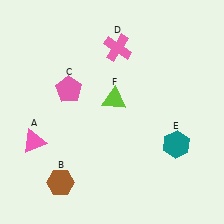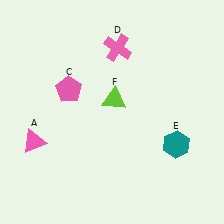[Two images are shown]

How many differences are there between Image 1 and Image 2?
There is 1 difference between the two images.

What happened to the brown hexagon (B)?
The brown hexagon (B) was removed in Image 2. It was in the bottom-left area of Image 1.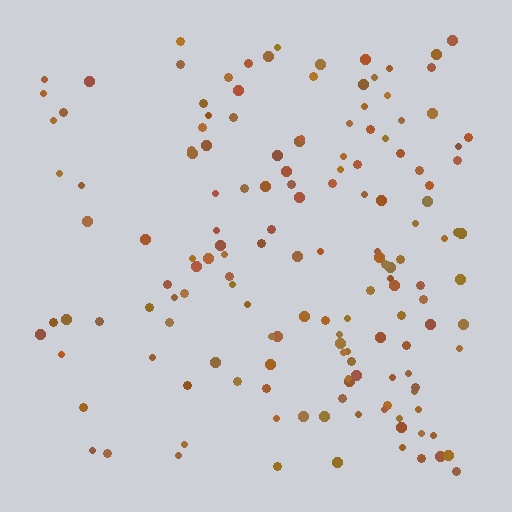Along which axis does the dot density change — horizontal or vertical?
Horizontal.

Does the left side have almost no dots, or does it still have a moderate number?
Still a moderate number, just noticeably fewer than the right.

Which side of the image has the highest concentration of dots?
The right.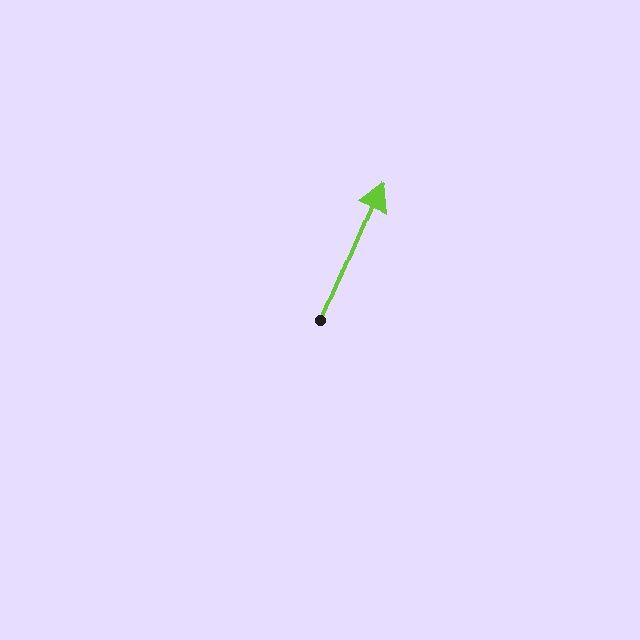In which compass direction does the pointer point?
Northeast.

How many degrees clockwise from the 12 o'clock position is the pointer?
Approximately 24 degrees.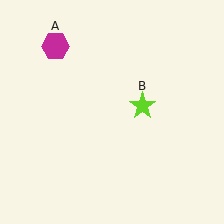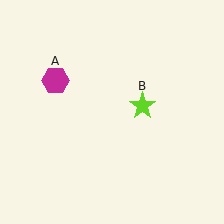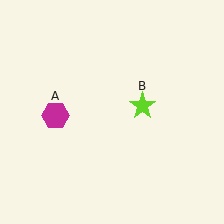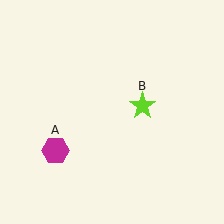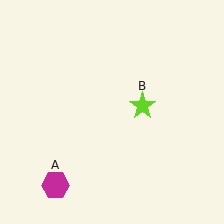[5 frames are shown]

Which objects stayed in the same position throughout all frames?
Lime star (object B) remained stationary.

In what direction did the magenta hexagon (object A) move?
The magenta hexagon (object A) moved down.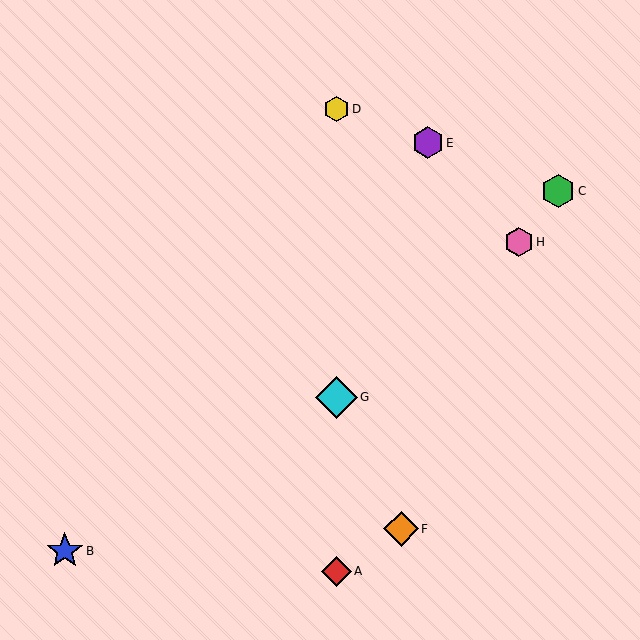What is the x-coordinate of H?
Object H is at x≈519.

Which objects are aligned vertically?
Objects A, D, G are aligned vertically.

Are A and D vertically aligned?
Yes, both are at x≈336.